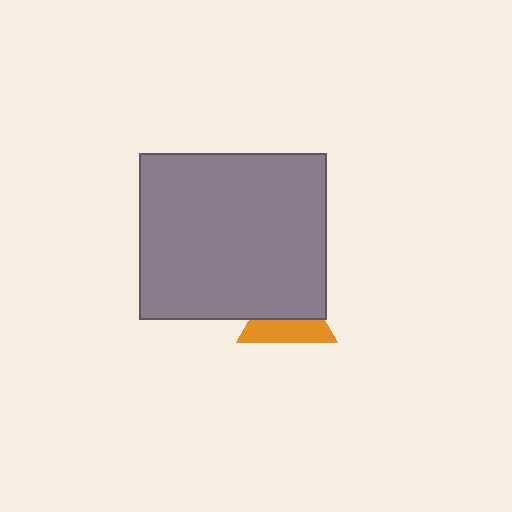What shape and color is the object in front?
The object in front is a gray rectangle.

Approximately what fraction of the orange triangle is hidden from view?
Roughly 54% of the orange triangle is hidden behind the gray rectangle.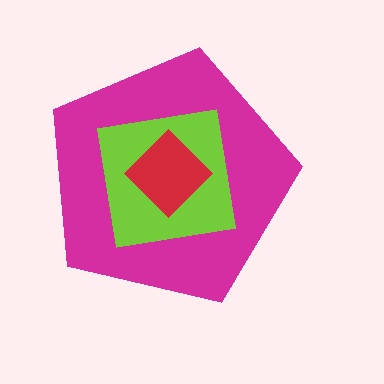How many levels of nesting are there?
3.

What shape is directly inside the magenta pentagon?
The lime square.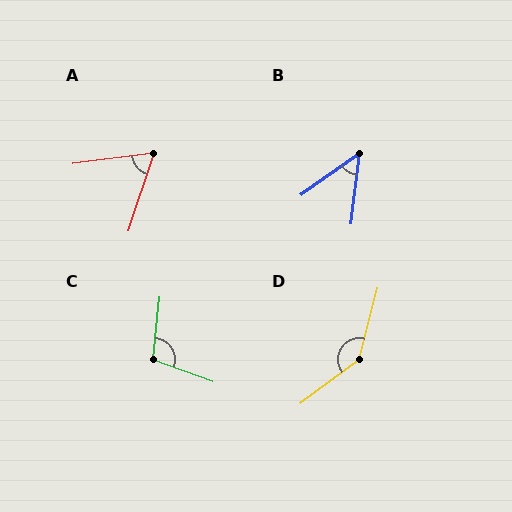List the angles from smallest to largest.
B (48°), A (64°), C (104°), D (141°).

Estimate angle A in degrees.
Approximately 64 degrees.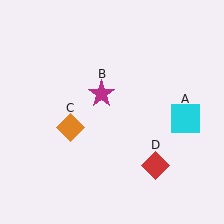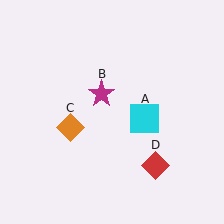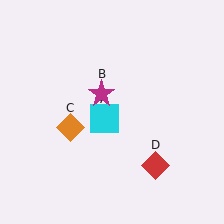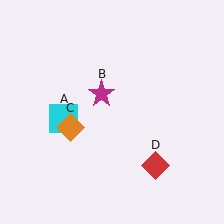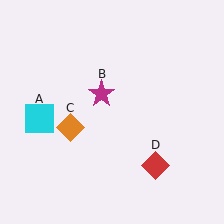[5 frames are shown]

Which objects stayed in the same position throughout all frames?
Magenta star (object B) and orange diamond (object C) and red diamond (object D) remained stationary.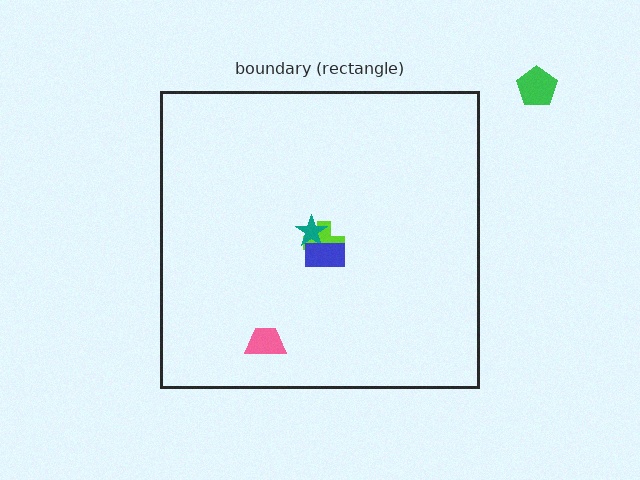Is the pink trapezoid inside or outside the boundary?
Inside.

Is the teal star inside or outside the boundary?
Inside.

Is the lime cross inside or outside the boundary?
Inside.